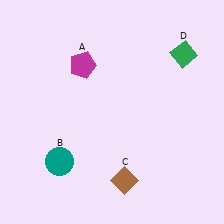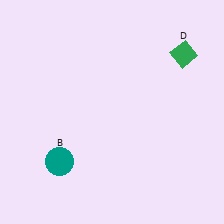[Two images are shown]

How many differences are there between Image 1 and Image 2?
There are 2 differences between the two images.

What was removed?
The magenta pentagon (A), the brown diamond (C) were removed in Image 2.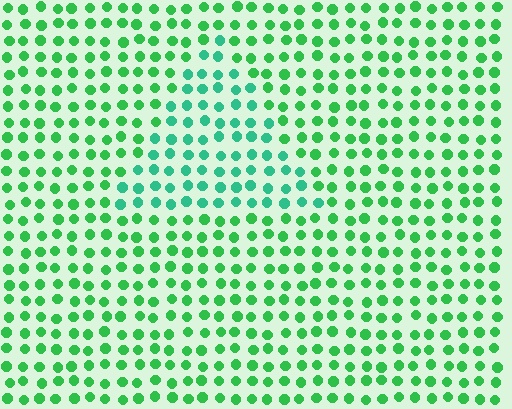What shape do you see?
I see a triangle.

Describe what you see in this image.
The image is filled with small green elements in a uniform arrangement. A triangle-shaped region is visible where the elements are tinted to a slightly different hue, forming a subtle color boundary.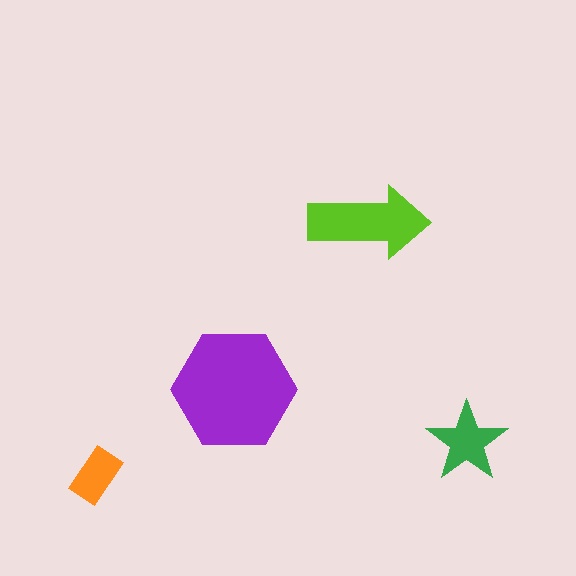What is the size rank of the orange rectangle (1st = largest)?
4th.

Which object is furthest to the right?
The green star is rightmost.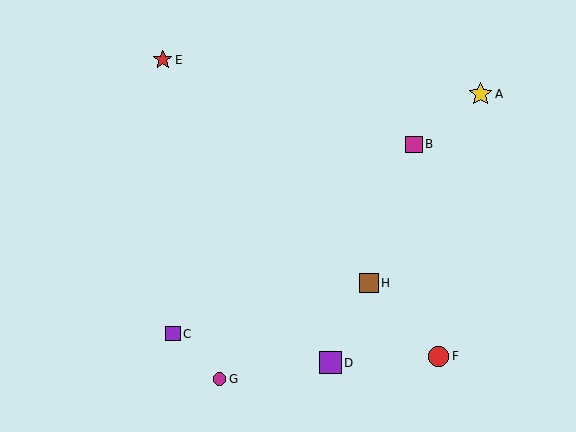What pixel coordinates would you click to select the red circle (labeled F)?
Click at (439, 356) to select the red circle F.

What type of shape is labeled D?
Shape D is a purple square.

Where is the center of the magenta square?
The center of the magenta square is at (414, 144).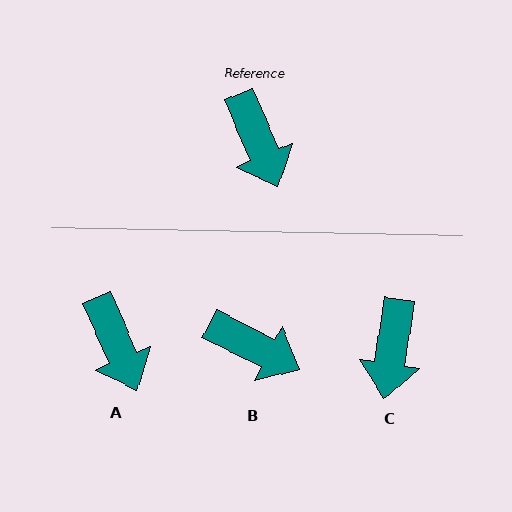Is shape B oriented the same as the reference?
No, it is off by about 40 degrees.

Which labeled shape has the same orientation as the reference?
A.